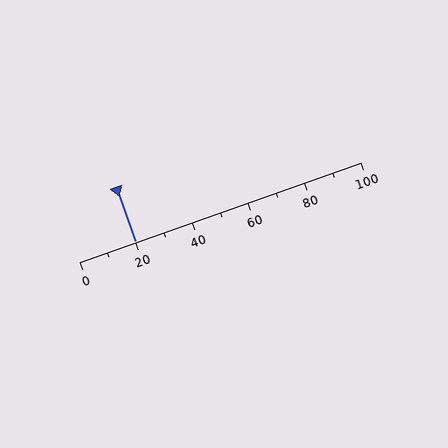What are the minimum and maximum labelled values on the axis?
The axis runs from 0 to 100.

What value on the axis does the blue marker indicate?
The marker indicates approximately 20.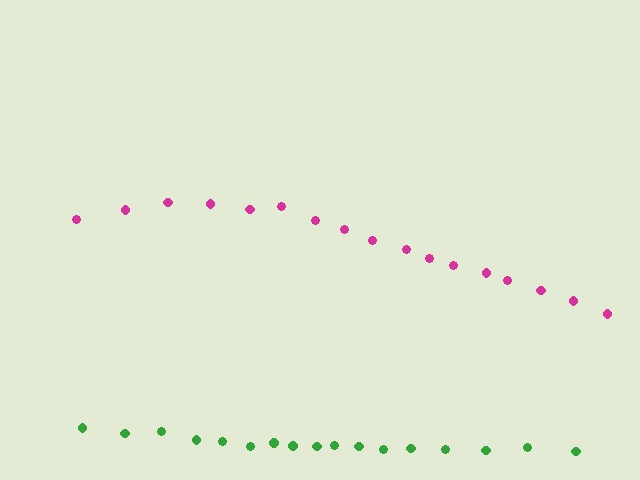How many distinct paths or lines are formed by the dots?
There are 2 distinct paths.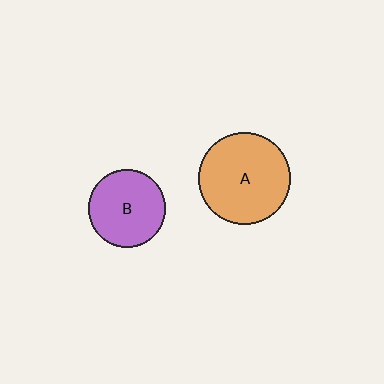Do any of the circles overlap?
No, none of the circles overlap.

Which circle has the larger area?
Circle A (orange).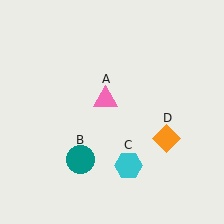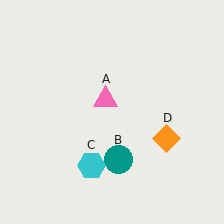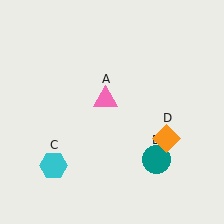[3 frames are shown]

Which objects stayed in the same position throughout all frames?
Pink triangle (object A) and orange diamond (object D) remained stationary.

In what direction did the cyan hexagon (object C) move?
The cyan hexagon (object C) moved left.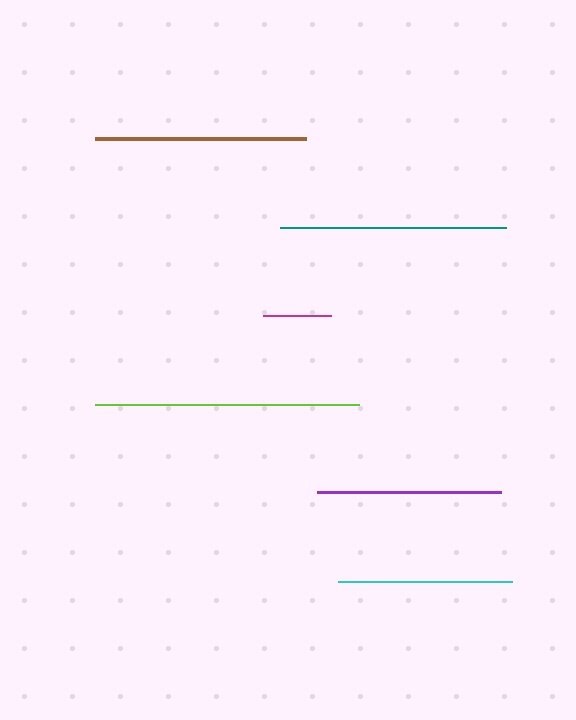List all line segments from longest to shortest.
From longest to shortest: lime, teal, brown, purple, cyan, magenta.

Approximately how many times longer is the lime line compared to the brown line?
The lime line is approximately 1.3 times the length of the brown line.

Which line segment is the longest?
The lime line is the longest at approximately 264 pixels.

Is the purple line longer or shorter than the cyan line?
The purple line is longer than the cyan line.